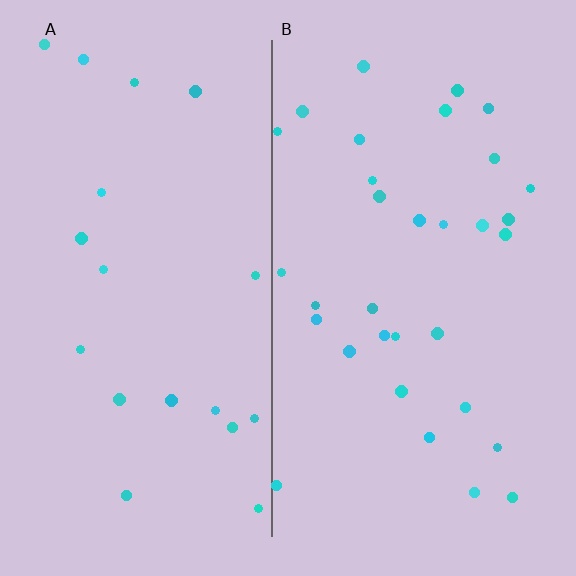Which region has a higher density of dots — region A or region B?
B (the right).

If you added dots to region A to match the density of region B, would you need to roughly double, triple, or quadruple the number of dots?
Approximately double.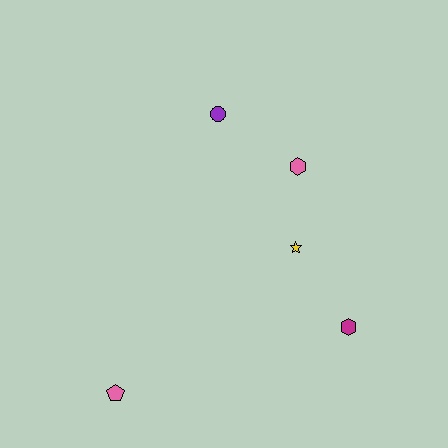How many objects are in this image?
There are 5 objects.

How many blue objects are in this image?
There are no blue objects.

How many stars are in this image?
There is 1 star.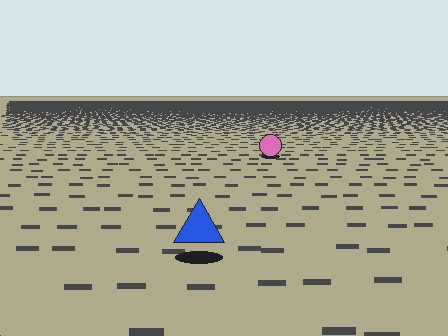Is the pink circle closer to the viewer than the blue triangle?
No. The blue triangle is closer — you can tell from the texture gradient: the ground texture is coarser near it.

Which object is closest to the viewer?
The blue triangle is closest. The texture marks near it are larger and more spread out.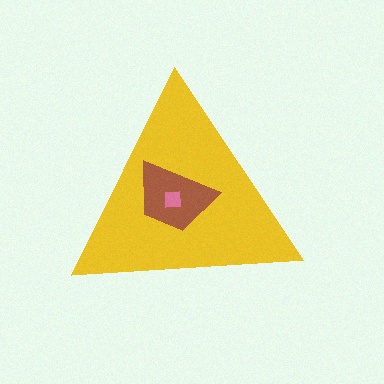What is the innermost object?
The pink square.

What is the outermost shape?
The yellow triangle.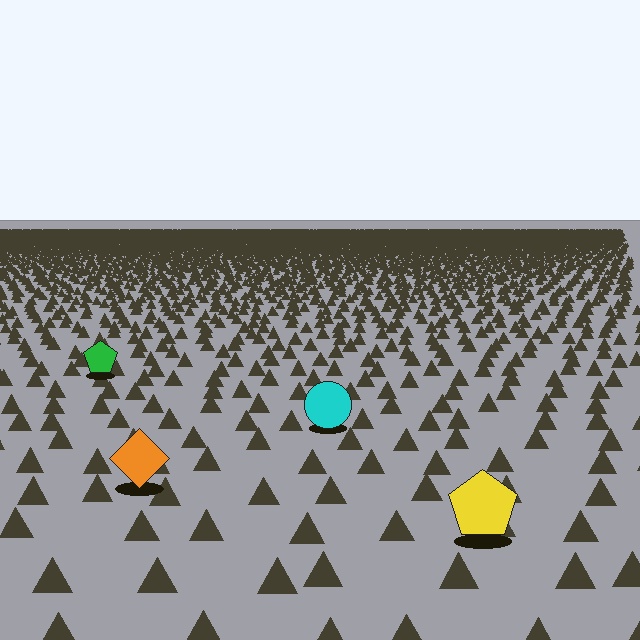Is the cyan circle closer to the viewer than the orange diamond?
No. The orange diamond is closer — you can tell from the texture gradient: the ground texture is coarser near it.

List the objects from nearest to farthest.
From nearest to farthest: the yellow pentagon, the orange diamond, the cyan circle, the green pentagon.